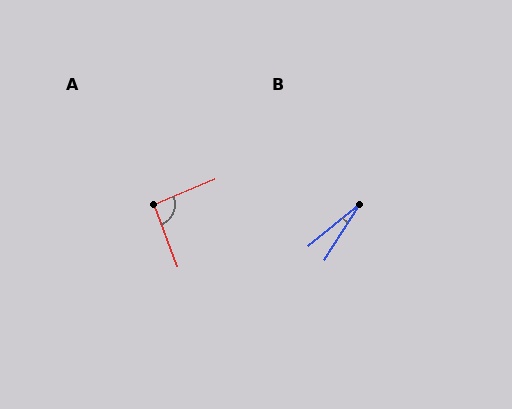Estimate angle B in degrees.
Approximately 19 degrees.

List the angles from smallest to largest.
B (19°), A (92°).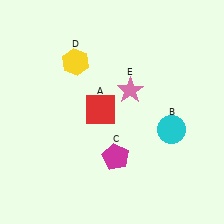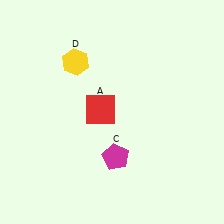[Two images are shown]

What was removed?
The cyan circle (B), the pink star (E) were removed in Image 2.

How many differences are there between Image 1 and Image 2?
There are 2 differences between the two images.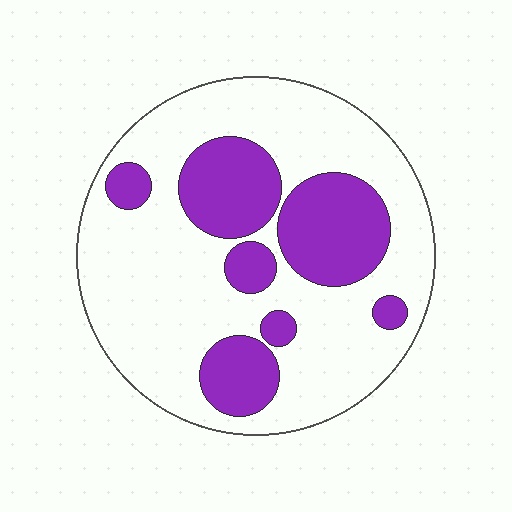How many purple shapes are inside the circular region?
7.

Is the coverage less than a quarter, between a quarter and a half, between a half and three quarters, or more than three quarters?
Between a quarter and a half.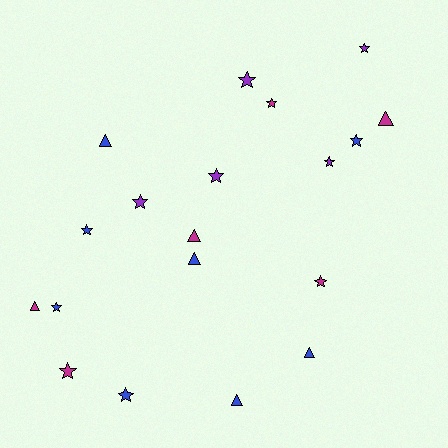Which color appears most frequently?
Blue, with 8 objects.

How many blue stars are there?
There are 4 blue stars.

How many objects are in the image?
There are 19 objects.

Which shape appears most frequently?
Star, with 12 objects.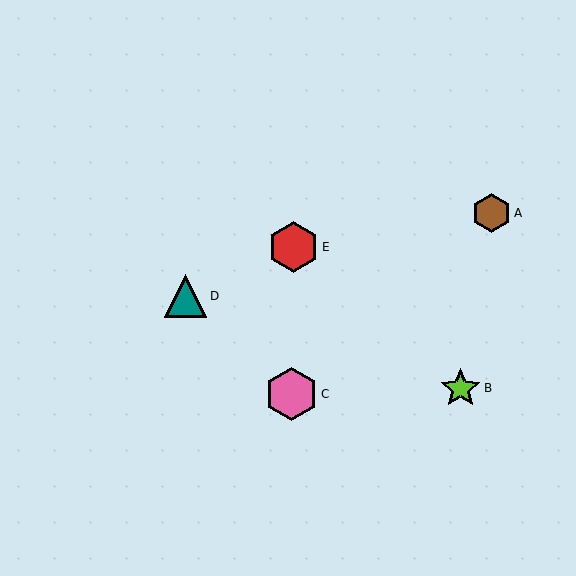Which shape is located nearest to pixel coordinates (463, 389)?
The lime star (labeled B) at (461, 388) is nearest to that location.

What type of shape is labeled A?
Shape A is a brown hexagon.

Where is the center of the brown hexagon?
The center of the brown hexagon is at (492, 213).